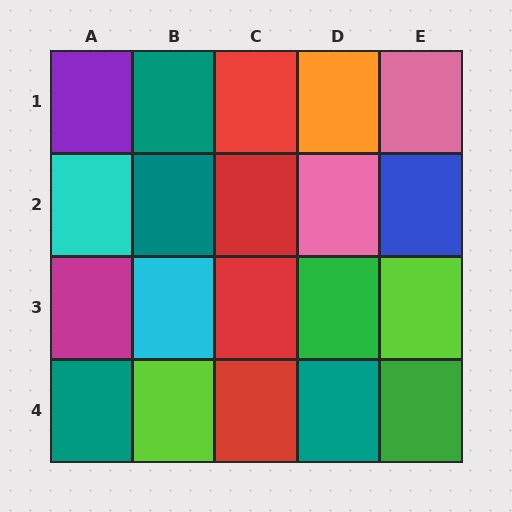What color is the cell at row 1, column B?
Teal.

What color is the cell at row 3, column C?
Red.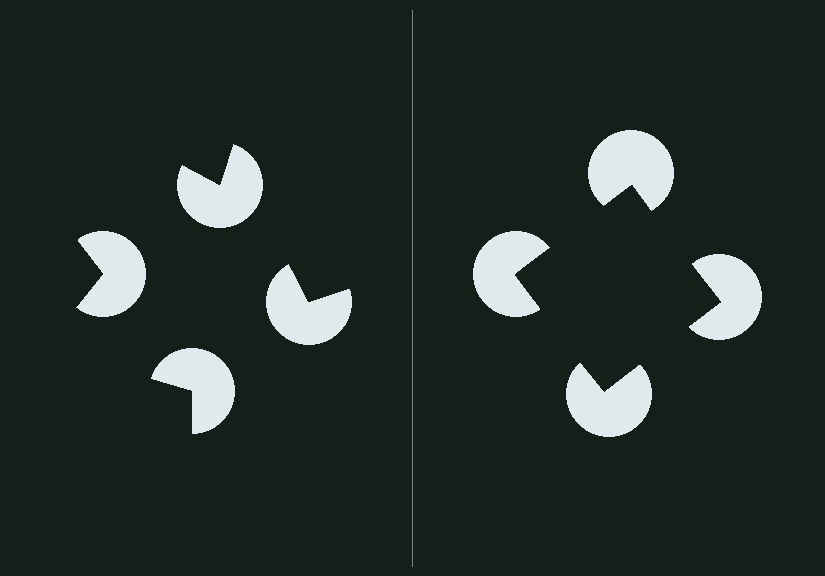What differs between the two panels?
The pac-man discs are positioned identically on both sides; only the wedge orientations differ. On the right they align to a square; on the left they are misaligned.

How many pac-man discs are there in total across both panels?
8 — 4 on each side.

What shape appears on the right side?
An illusory square.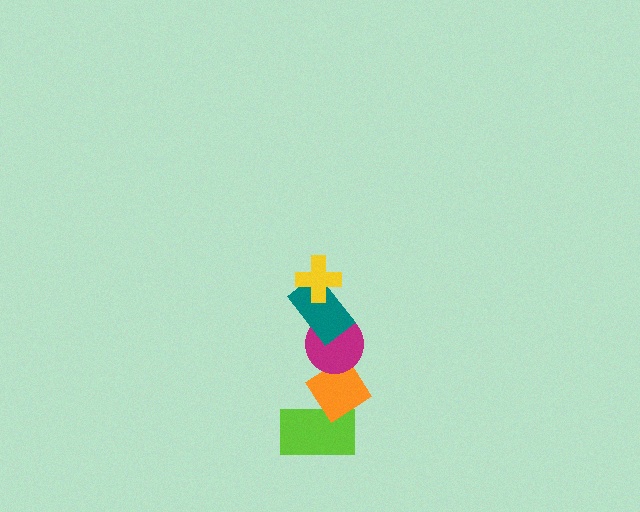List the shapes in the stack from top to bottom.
From top to bottom: the yellow cross, the teal rectangle, the magenta circle, the orange diamond, the lime rectangle.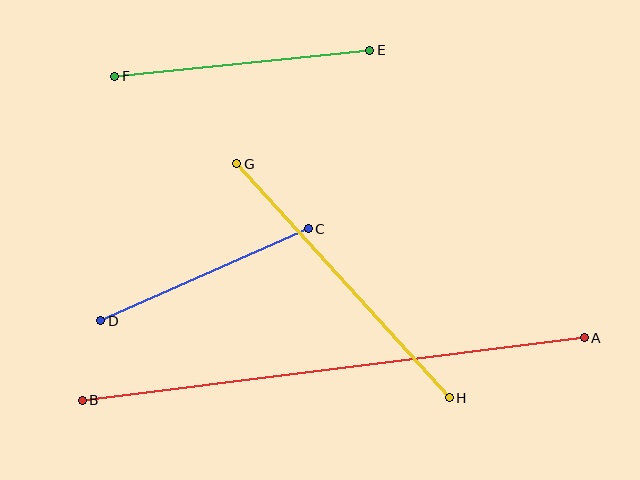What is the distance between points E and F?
The distance is approximately 256 pixels.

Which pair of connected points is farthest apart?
Points A and B are farthest apart.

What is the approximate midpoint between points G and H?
The midpoint is at approximately (343, 281) pixels.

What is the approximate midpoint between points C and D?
The midpoint is at approximately (205, 275) pixels.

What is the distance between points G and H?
The distance is approximately 316 pixels.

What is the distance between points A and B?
The distance is approximately 506 pixels.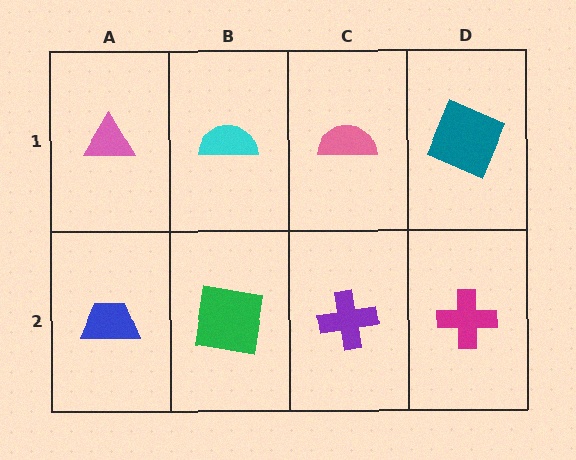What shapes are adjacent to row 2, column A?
A pink triangle (row 1, column A), a green square (row 2, column B).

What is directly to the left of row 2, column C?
A green square.